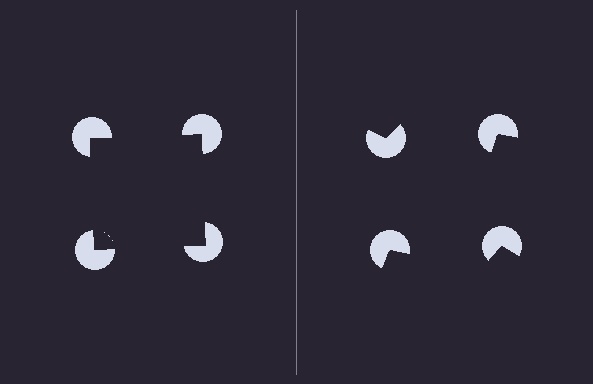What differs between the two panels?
The pac-man discs are positioned identically on both sides; only the wedge orientations differ. On the left they align to a square; on the right they are misaligned.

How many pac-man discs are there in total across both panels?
8 — 4 on each side.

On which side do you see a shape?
An illusory square appears on the left side. On the right side the wedge cuts are rotated, so no coherent shape forms.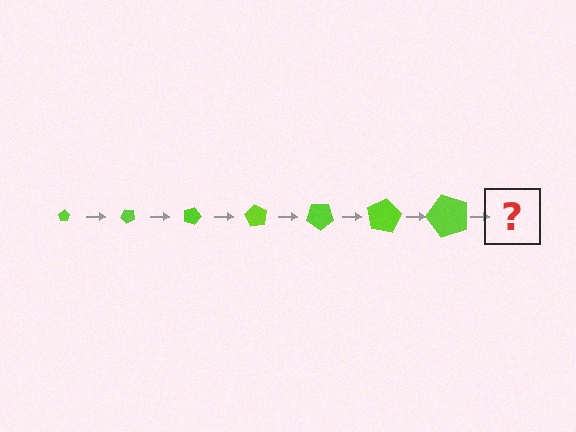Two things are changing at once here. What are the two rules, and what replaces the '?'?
The two rules are that the pentagon grows larger each step and it rotates 45 degrees each step. The '?' should be a pentagon, larger than the previous one and rotated 315 degrees from the start.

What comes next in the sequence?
The next element should be a pentagon, larger than the previous one and rotated 315 degrees from the start.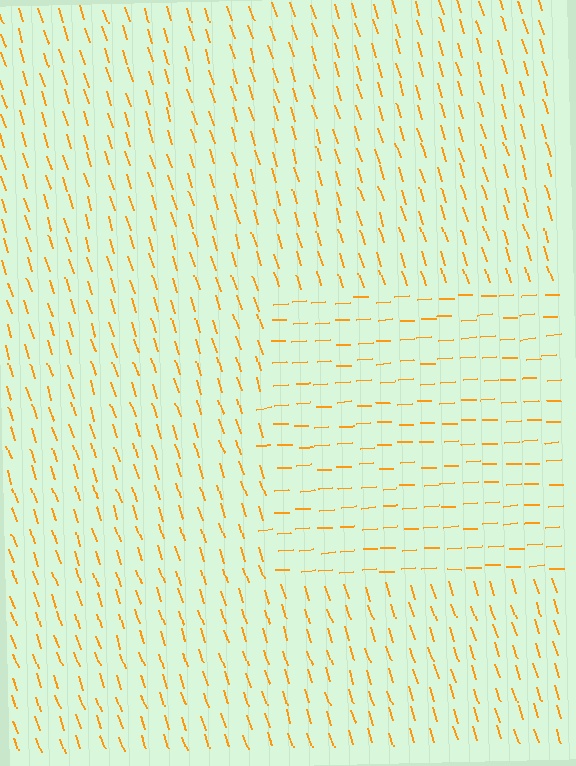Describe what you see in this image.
The image is filled with small orange line segments. A rectangle region in the image has lines oriented differently from the surrounding lines, creating a visible texture boundary.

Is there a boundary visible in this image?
Yes, there is a texture boundary formed by a change in line orientation.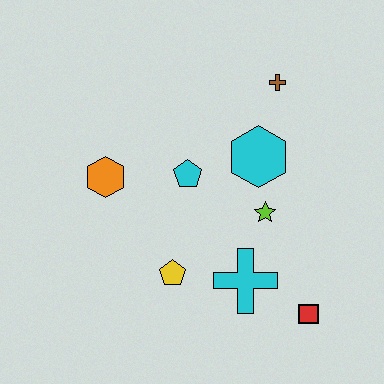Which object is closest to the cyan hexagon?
The lime star is closest to the cyan hexagon.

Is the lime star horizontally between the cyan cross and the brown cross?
Yes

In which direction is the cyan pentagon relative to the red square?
The cyan pentagon is above the red square.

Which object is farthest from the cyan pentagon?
The red square is farthest from the cyan pentagon.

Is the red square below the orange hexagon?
Yes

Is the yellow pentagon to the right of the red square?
No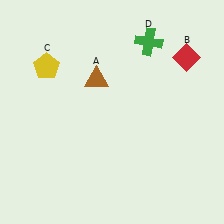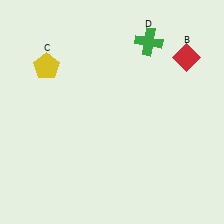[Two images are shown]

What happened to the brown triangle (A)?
The brown triangle (A) was removed in Image 2. It was in the top-left area of Image 1.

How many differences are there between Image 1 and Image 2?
There is 1 difference between the two images.